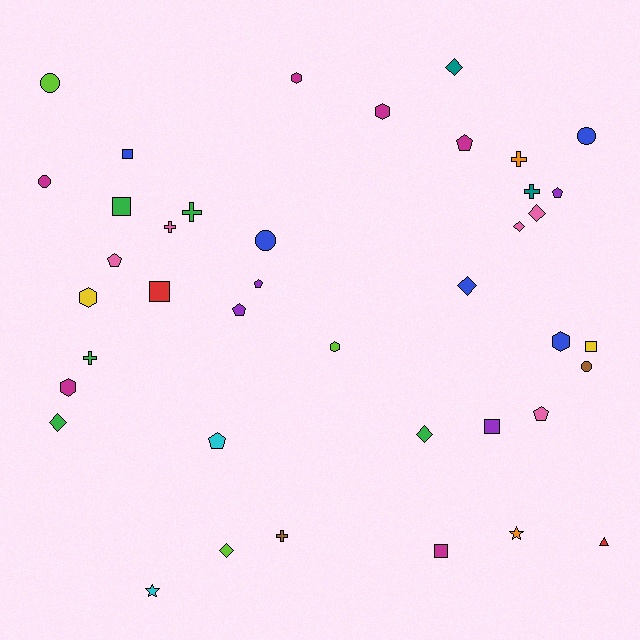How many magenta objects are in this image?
There are 6 magenta objects.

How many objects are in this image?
There are 40 objects.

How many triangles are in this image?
There is 1 triangle.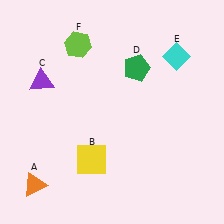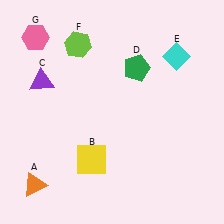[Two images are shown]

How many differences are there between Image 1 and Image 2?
There is 1 difference between the two images.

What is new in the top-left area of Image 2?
A pink hexagon (G) was added in the top-left area of Image 2.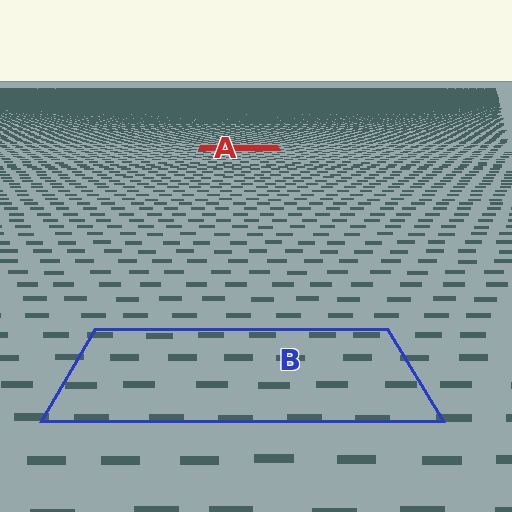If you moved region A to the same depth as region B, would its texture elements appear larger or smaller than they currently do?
They would appear larger. At a closer depth, the same texture elements are projected at a bigger on-screen size.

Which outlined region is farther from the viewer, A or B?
Region A is farther from the viewer — the texture elements inside it appear smaller and more densely packed.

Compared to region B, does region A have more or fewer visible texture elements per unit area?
Region A has more texture elements per unit area — they are packed more densely because it is farther away.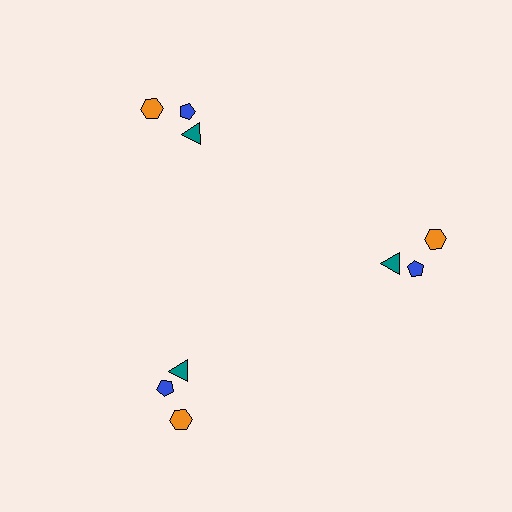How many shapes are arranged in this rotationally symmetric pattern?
There are 9 shapes, arranged in 3 groups of 3.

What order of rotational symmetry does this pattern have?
This pattern has 3-fold rotational symmetry.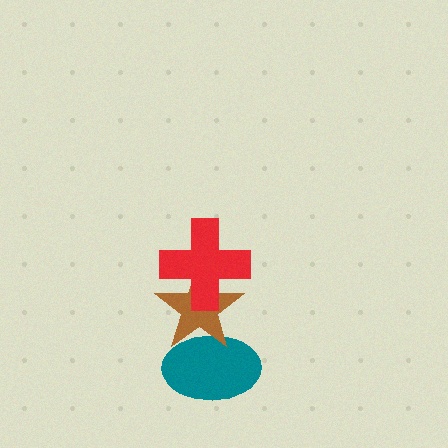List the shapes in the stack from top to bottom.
From top to bottom: the red cross, the brown star, the teal ellipse.